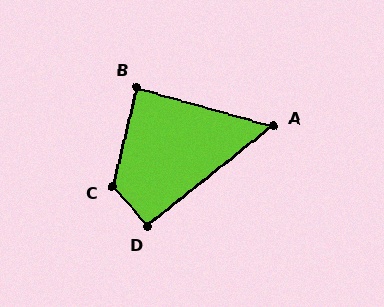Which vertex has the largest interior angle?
C, at approximately 126 degrees.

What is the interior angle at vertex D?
Approximately 92 degrees (approximately right).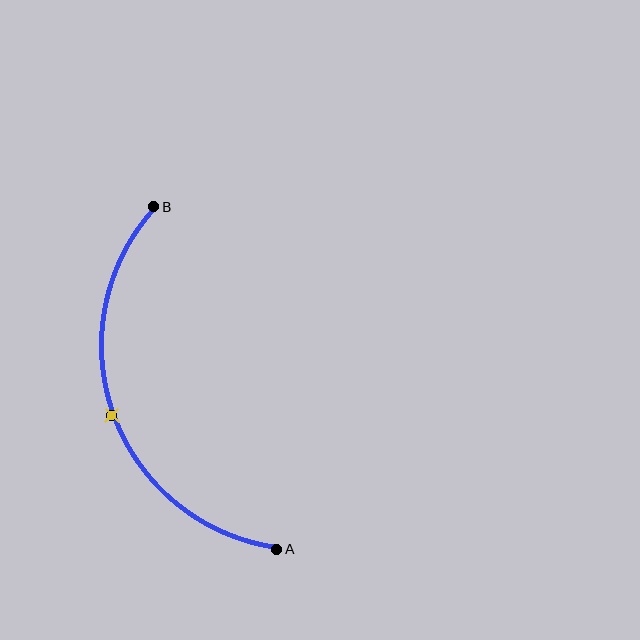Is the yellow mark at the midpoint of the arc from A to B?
Yes. The yellow mark lies on the arc at equal arc-length from both A and B — it is the arc midpoint.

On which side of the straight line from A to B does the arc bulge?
The arc bulges to the left of the straight line connecting A and B.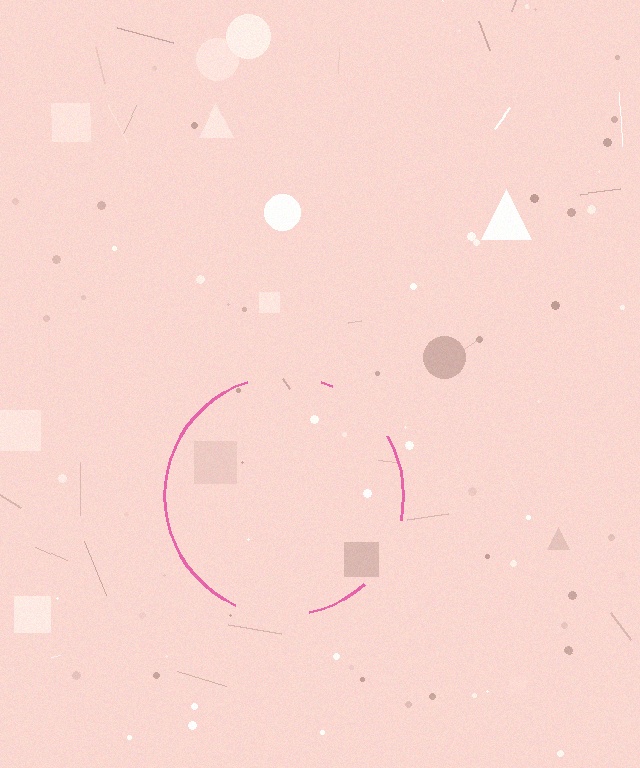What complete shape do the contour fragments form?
The contour fragments form a circle.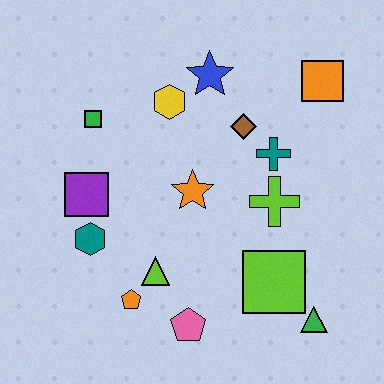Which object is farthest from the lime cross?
The green square is farthest from the lime cross.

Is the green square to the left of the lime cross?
Yes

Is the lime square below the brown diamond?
Yes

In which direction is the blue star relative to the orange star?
The blue star is above the orange star.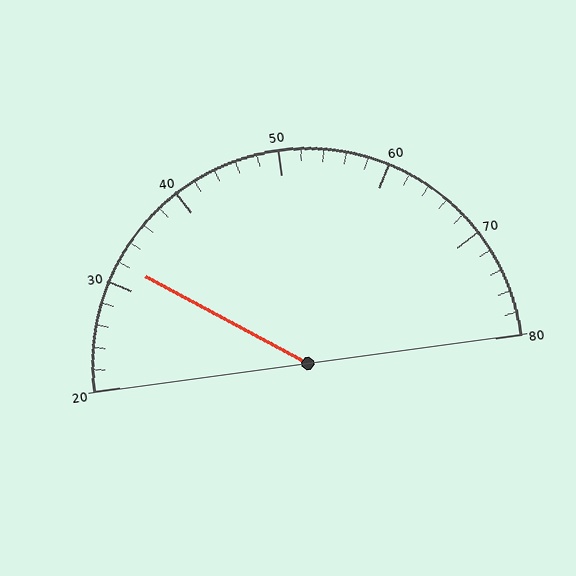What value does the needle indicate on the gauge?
The needle indicates approximately 32.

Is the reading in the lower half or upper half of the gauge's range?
The reading is in the lower half of the range (20 to 80).